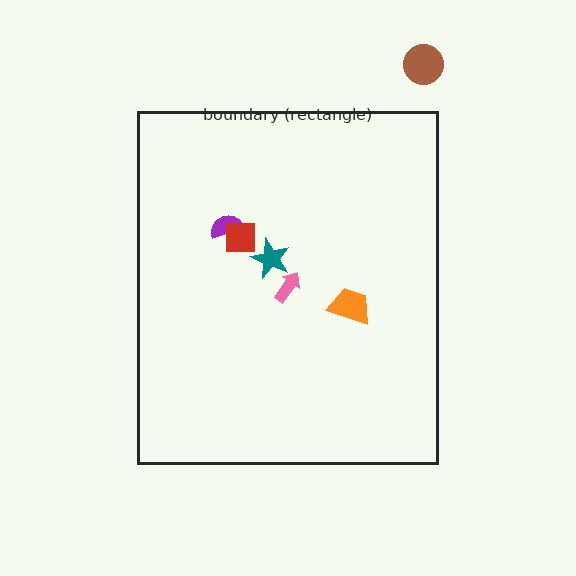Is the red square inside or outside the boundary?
Inside.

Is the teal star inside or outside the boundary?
Inside.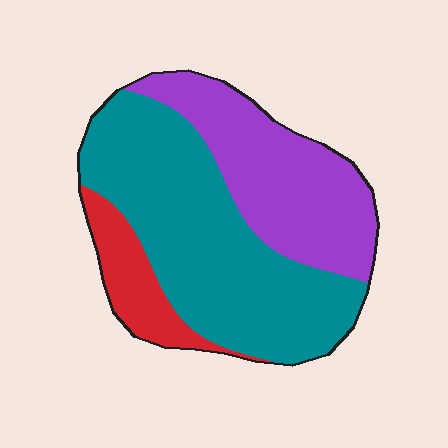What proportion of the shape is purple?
Purple takes up between a quarter and a half of the shape.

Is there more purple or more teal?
Teal.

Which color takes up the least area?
Red, at roughly 10%.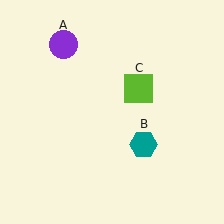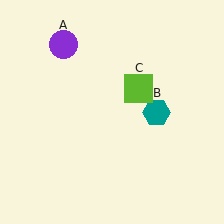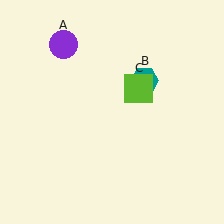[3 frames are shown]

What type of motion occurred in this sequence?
The teal hexagon (object B) rotated counterclockwise around the center of the scene.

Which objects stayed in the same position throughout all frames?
Purple circle (object A) and lime square (object C) remained stationary.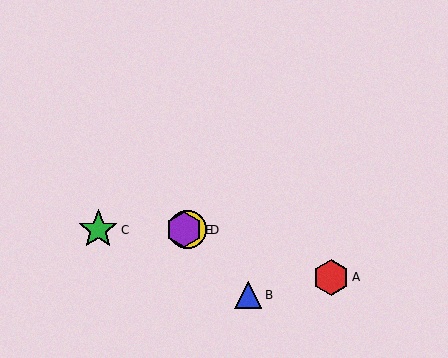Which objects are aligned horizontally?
Objects C, D, E are aligned horizontally.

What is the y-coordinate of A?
Object A is at y≈277.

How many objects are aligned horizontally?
3 objects (C, D, E) are aligned horizontally.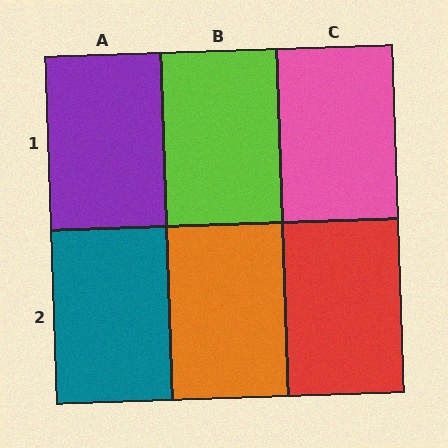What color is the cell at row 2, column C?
Red.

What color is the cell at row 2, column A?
Teal.